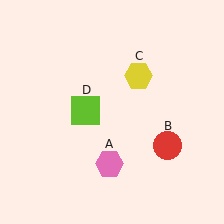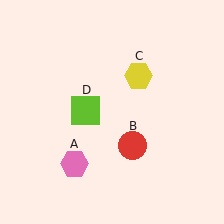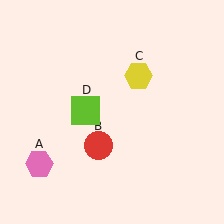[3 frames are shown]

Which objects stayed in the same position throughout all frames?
Yellow hexagon (object C) and lime square (object D) remained stationary.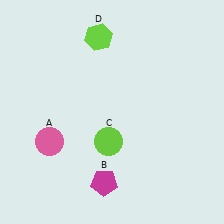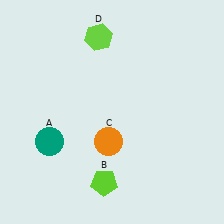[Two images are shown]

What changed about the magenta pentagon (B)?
In Image 1, B is magenta. In Image 2, it changed to lime.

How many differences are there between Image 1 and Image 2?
There are 3 differences between the two images.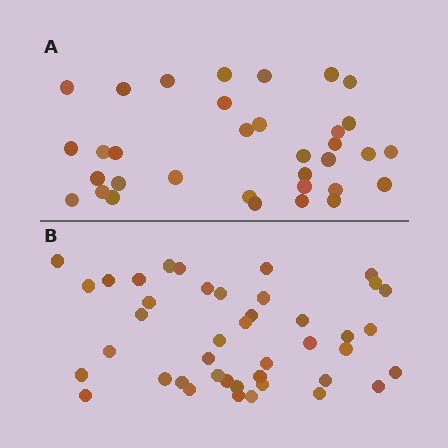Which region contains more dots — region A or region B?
Region B (the bottom region) has more dots.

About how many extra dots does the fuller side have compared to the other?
Region B has roughly 8 or so more dots than region A.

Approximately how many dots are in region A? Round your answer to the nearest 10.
About 30 dots. (The exact count is 34, which rounds to 30.)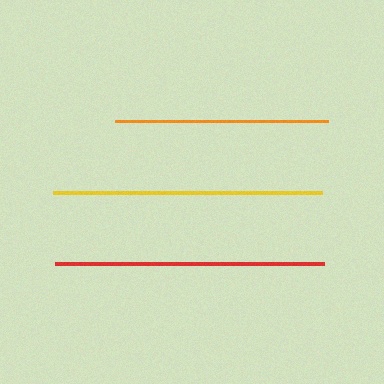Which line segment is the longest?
The yellow line is the longest at approximately 269 pixels.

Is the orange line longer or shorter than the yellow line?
The yellow line is longer than the orange line.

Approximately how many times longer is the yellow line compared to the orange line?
The yellow line is approximately 1.3 times the length of the orange line.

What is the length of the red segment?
The red segment is approximately 269 pixels long.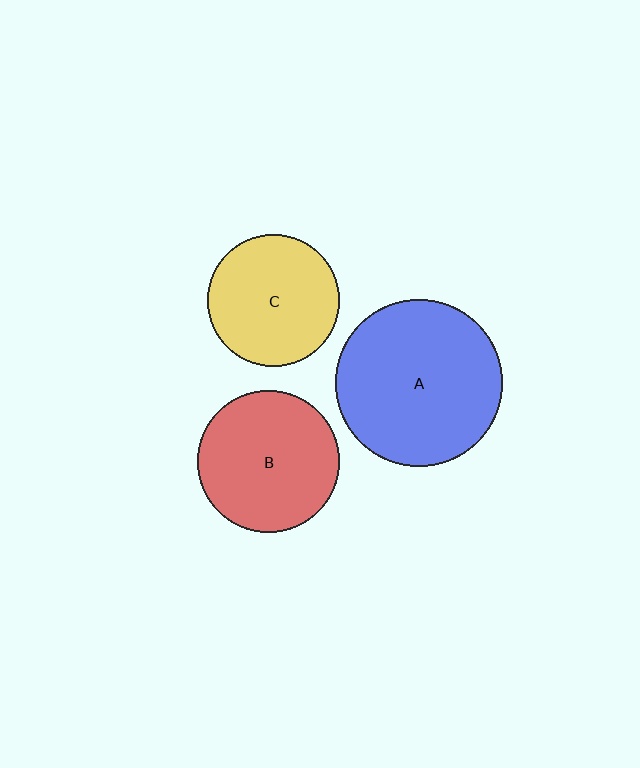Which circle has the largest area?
Circle A (blue).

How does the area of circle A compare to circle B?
Approximately 1.4 times.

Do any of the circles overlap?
No, none of the circles overlap.